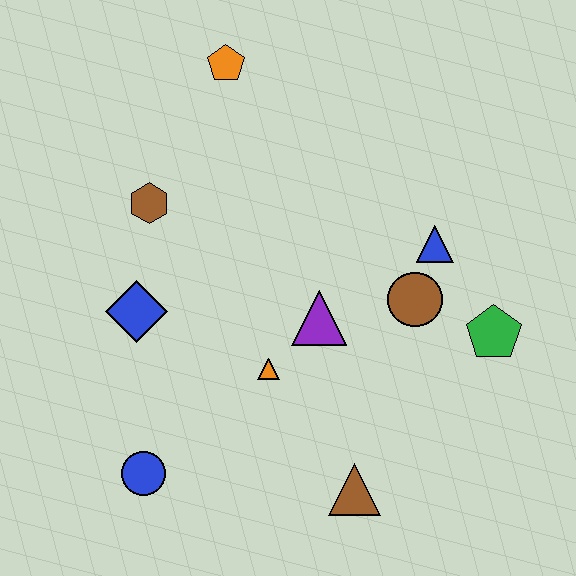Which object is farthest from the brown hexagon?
The green pentagon is farthest from the brown hexagon.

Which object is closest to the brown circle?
The blue triangle is closest to the brown circle.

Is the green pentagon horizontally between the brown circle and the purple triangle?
No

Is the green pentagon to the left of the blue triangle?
No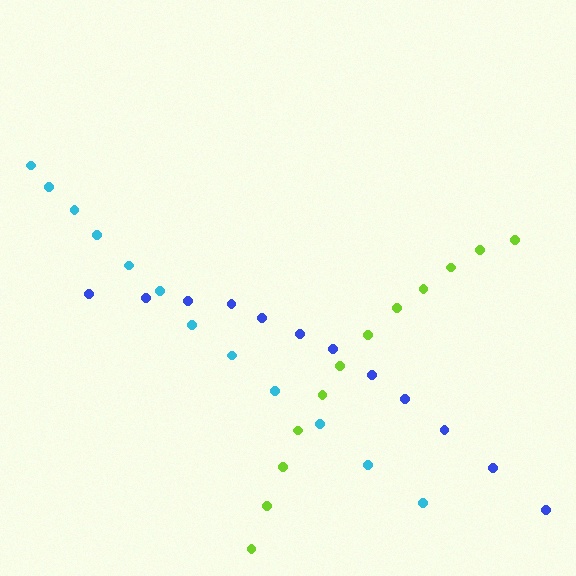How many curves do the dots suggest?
There are 3 distinct paths.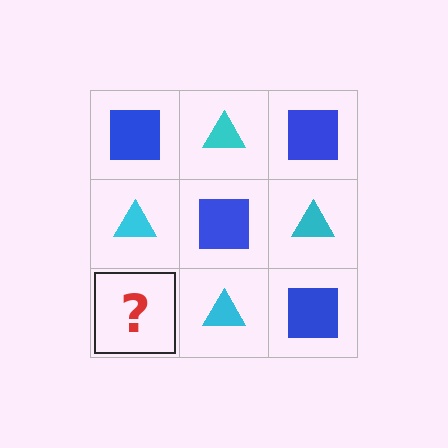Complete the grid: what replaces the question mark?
The question mark should be replaced with a blue square.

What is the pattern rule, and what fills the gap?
The rule is that it alternates blue square and cyan triangle in a checkerboard pattern. The gap should be filled with a blue square.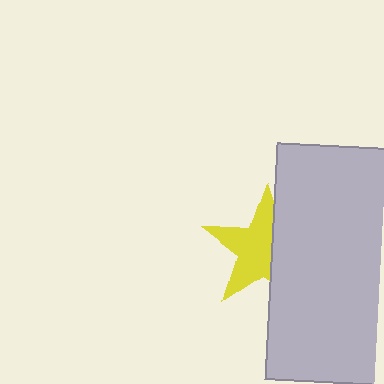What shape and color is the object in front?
The object in front is a light gray rectangle.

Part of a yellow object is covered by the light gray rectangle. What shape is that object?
It is a star.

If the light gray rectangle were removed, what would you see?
You would see the complete yellow star.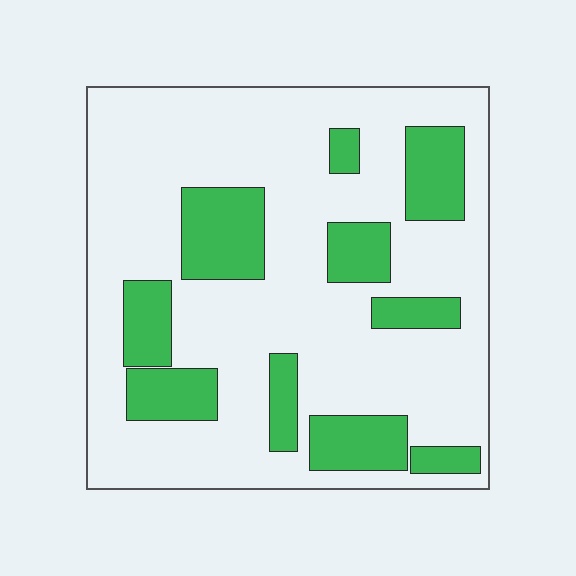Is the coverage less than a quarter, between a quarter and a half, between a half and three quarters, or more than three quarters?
Between a quarter and a half.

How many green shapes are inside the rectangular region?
10.